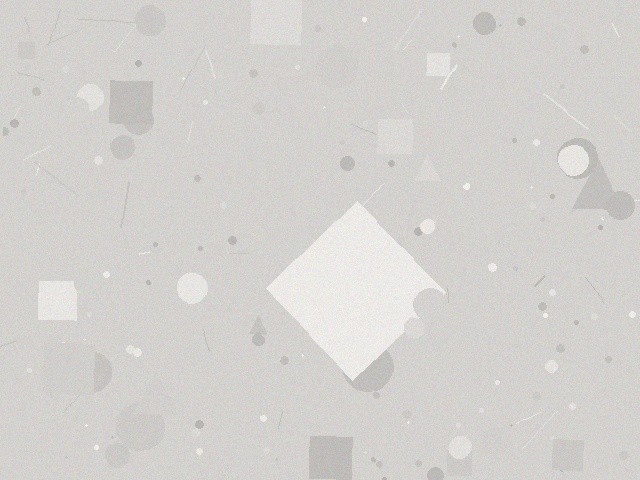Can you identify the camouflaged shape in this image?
The camouflaged shape is a diamond.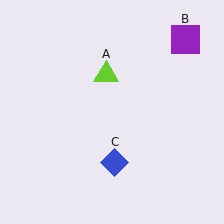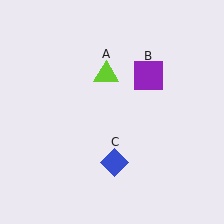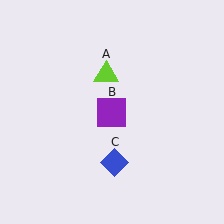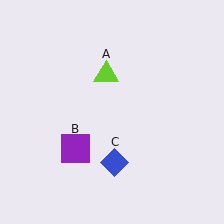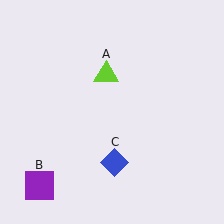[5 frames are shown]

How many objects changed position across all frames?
1 object changed position: purple square (object B).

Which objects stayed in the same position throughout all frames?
Lime triangle (object A) and blue diamond (object C) remained stationary.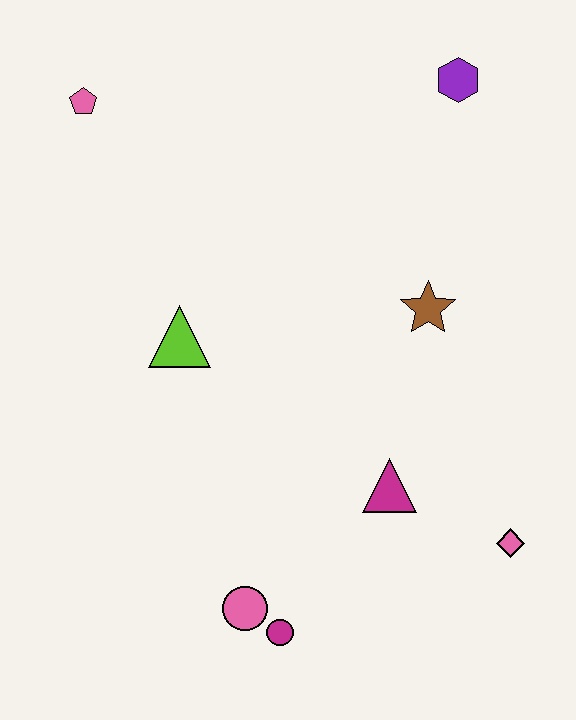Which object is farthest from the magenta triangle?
The pink pentagon is farthest from the magenta triangle.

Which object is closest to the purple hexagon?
The brown star is closest to the purple hexagon.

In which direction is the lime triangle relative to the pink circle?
The lime triangle is above the pink circle.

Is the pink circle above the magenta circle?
Yes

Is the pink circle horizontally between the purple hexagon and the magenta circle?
No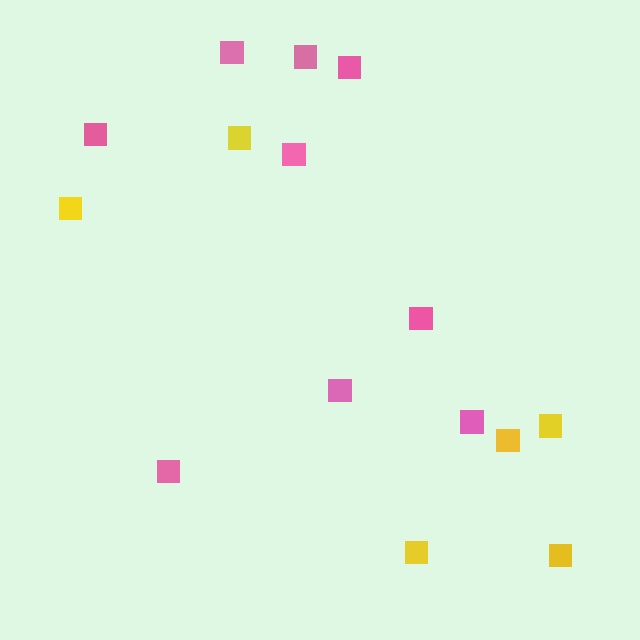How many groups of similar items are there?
There are 2 groups: one group of yellow squares (6) and one group of pink squares (9).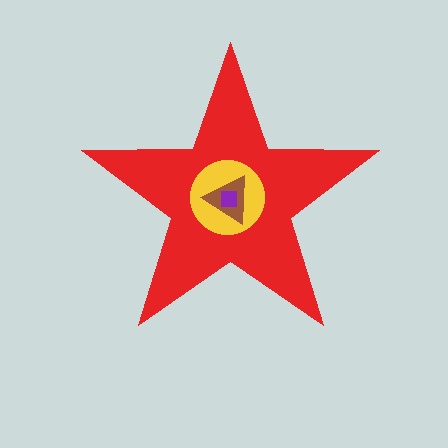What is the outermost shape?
The red star.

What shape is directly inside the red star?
The yellow circle.